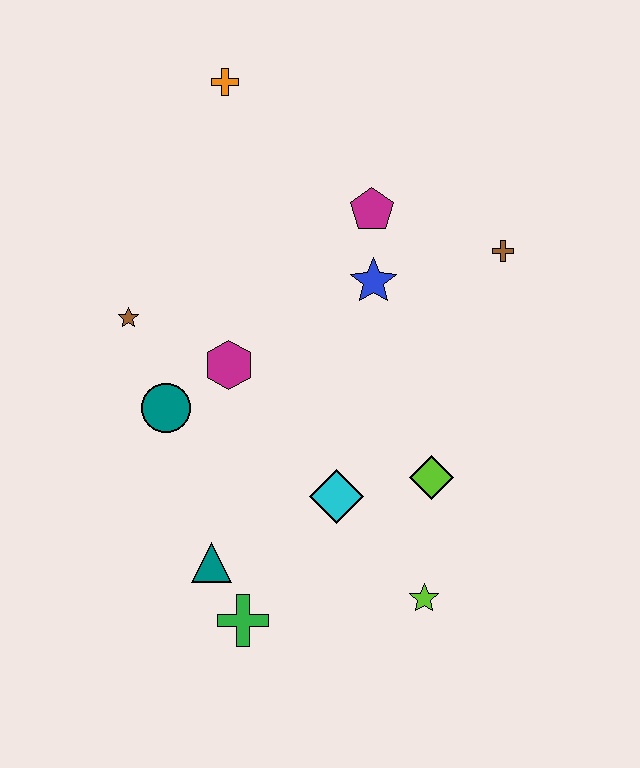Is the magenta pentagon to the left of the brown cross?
Yes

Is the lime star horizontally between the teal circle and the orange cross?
No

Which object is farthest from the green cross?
The orange cross is farthest from the green cross.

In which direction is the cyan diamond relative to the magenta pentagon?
The cyan diamond is below the magenta pentagon.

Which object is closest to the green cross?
The teal triangle is closest to the green cross.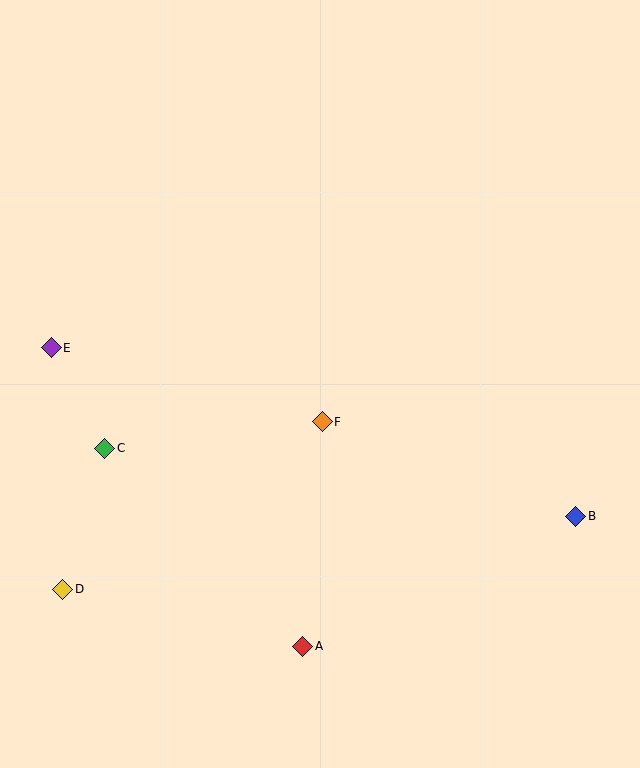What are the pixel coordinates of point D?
Point D is at (63, 589).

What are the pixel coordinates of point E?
Point E is at (51, 348).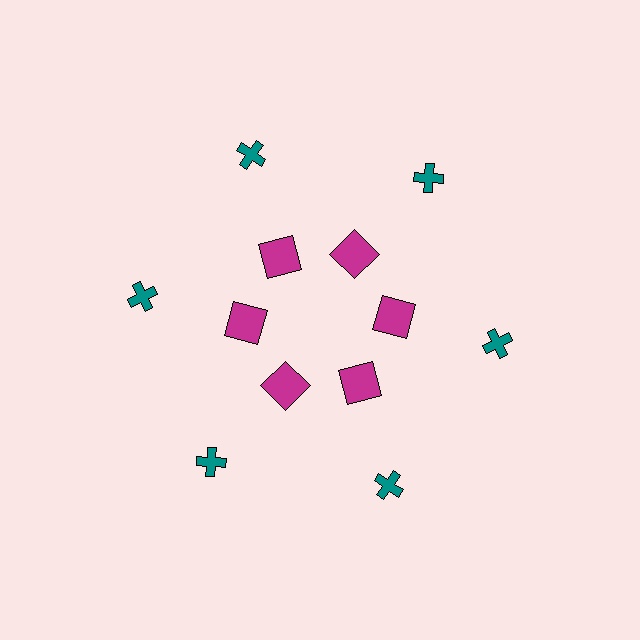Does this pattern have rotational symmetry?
Yes, this pattern has 6-fold rotational symmetry. It looks the same after rotating 60 degrees around the center.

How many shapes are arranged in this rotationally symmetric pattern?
There are 12 shapes, arranged in 6 groups of 2.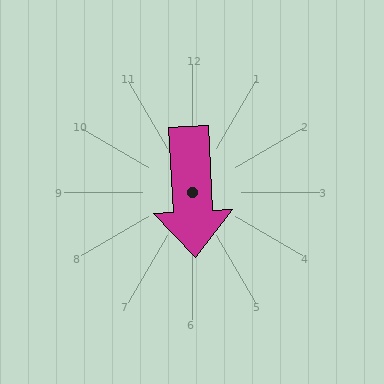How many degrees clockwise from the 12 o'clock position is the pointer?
Approximately 177 degrees.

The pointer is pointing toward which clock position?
Roughly 6 o'clock.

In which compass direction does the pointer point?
South.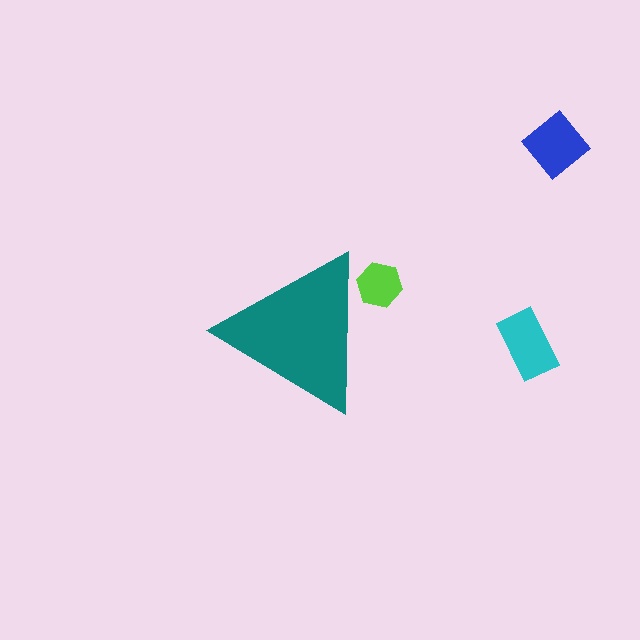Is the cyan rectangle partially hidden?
No, the cyan rectangle is fully visible.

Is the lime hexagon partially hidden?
Yes, the lime hexagon is partially hidden behind the teal triangle.